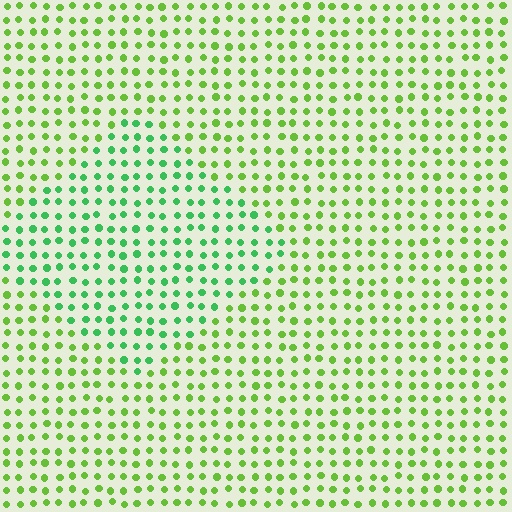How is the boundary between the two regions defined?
The boundary is defined purely by a slight shift in hue (about 35 degrees). Spacing, size, and orientation are identical on both sides.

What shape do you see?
I see a diamond.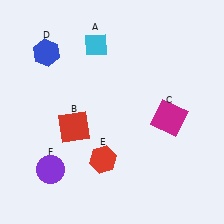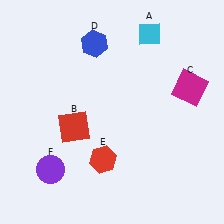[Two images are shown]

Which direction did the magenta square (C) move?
The magenta square (C) moved up.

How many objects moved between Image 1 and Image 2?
3 objects moved between the two images.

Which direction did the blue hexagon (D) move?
The blue hexagon (D) moved right.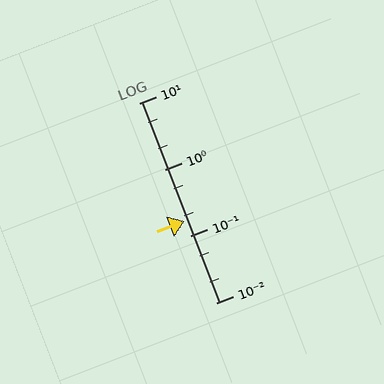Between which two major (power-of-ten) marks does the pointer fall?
The pointer is between 0.1 and 1.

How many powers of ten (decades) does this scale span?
The scale spans 3 decades, from 0.01 to 10.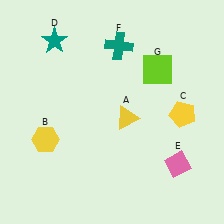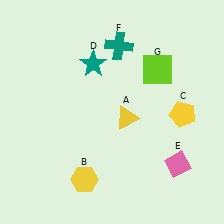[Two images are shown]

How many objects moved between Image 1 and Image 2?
2 objects moved between the two images.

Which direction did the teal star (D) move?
The teal star (D) moved right.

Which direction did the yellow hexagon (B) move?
The yellow hexagon (B) moved down.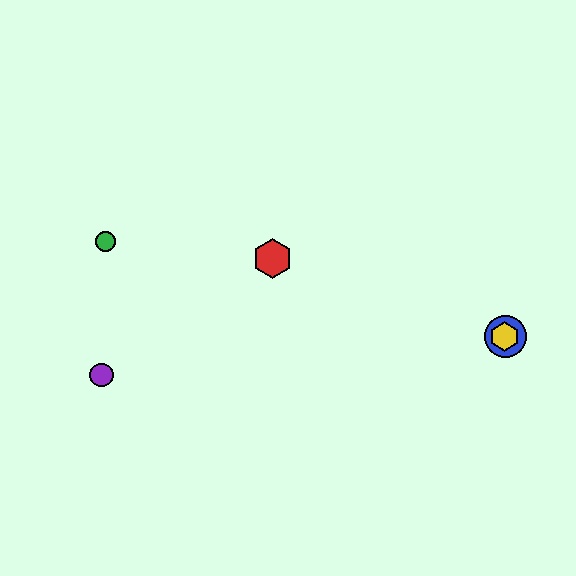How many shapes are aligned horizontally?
2 shapes (the blue circle, the yellow hexagon) are aligned horizontally.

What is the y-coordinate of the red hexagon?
The red hexagon is at y≈258.